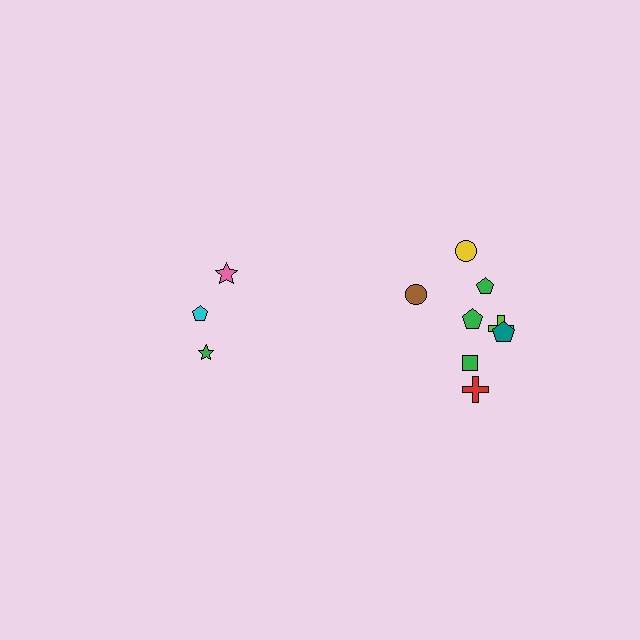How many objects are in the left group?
There are 3 objects.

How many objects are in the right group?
There are 8 objects.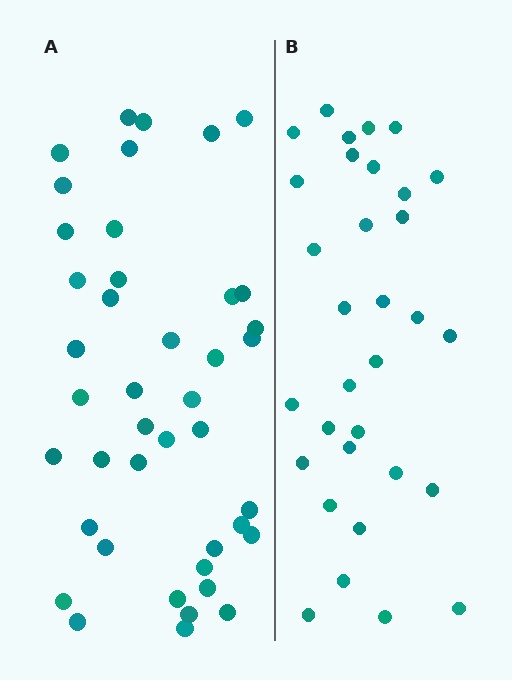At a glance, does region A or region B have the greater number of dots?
Region A (the left region) has more dots.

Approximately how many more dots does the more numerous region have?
Region A has roughly 10 or so more dots than region B.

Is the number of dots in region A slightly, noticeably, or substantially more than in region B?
Region A has noticeably more, but not dramatically so. The ratio is roughly 1.3 to 1.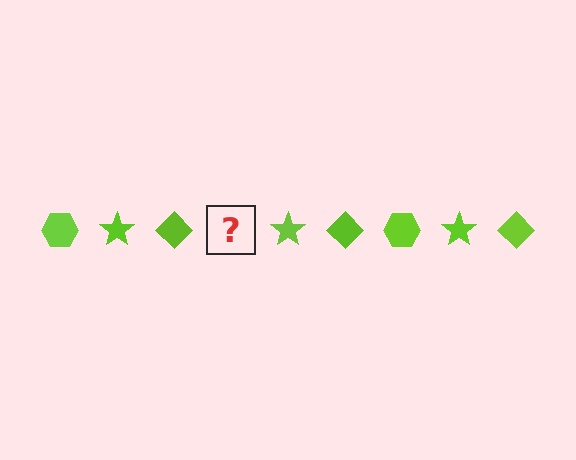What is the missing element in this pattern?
The missing element is a lime hexagon.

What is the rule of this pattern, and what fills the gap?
The rule is that the pattern cycles through hexagon, star, diamond shapes in lime. The gap should be filled with a lime hexagon.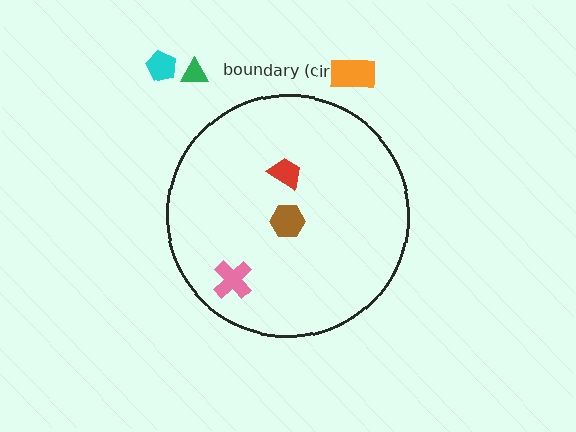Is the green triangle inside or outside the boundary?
Outside.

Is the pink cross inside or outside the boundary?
Inside.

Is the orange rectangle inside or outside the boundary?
Outside.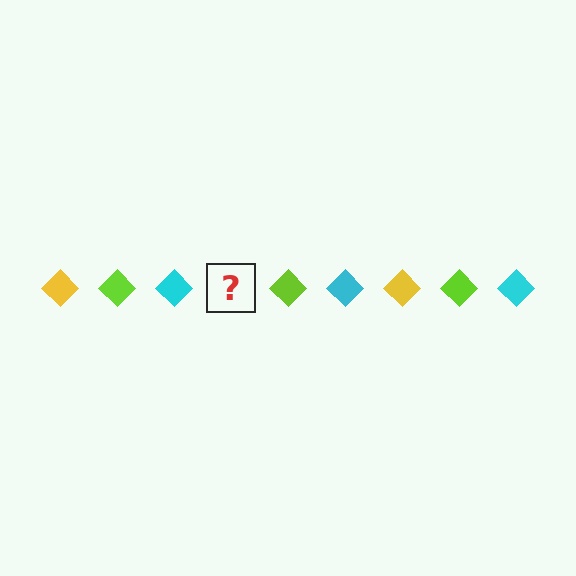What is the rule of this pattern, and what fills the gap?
The rule is that the pattern cycles through yellow, lime, cyan diamonds. The gap should be filled with a yellow diamond.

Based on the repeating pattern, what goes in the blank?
The blank should be a yellow diamond.